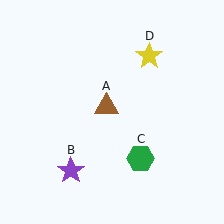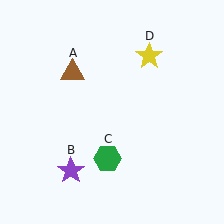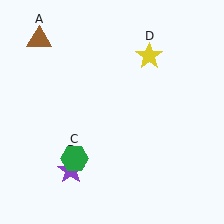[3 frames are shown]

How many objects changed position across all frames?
2 objects changed position: brown triangle (object A), green hexagon (object C).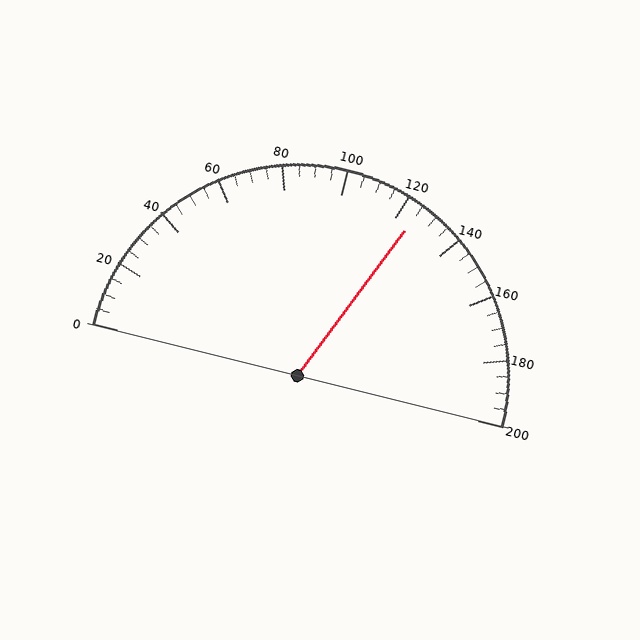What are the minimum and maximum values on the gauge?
The gauge ranges from 0 to 200.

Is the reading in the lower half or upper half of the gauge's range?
The reading is in the upper half of the range (0 to 200).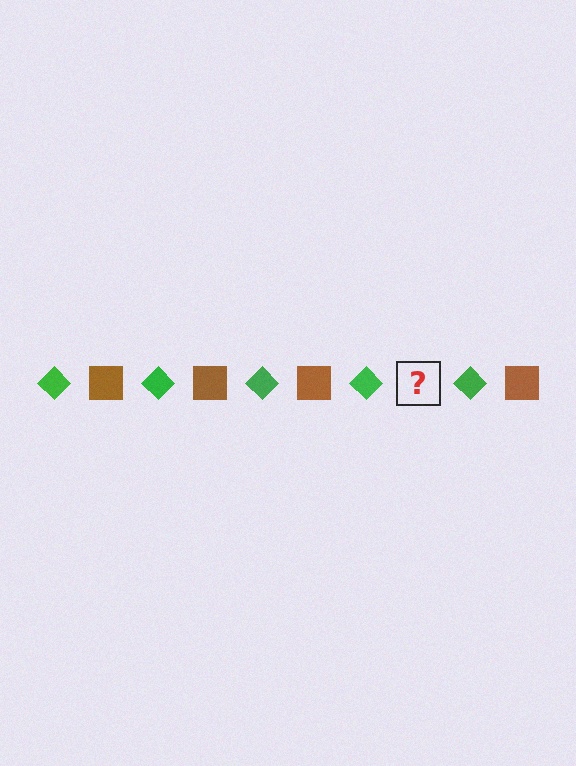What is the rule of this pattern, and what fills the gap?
The rule is that the pattern alternates between green diamond and brown square. The gap should be filled with a brown square.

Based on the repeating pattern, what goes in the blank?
The blank should be a brown square.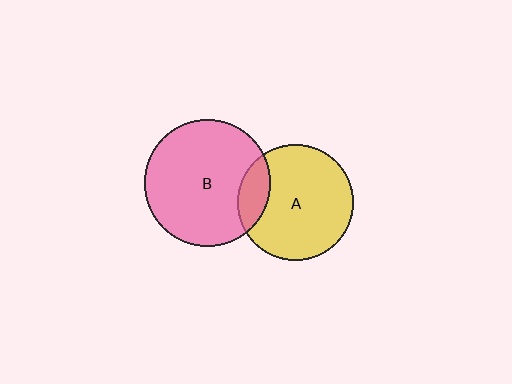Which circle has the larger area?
Circle B (pink).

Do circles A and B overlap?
Yes.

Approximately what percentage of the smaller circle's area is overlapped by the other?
Approximately 15%.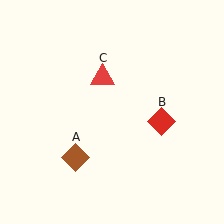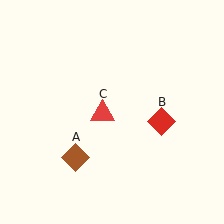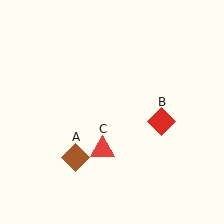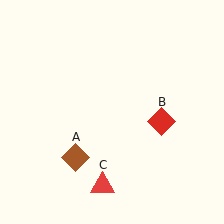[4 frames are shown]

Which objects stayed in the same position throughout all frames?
Brown diamond (object A) and red diamond (object B) remained stationary.